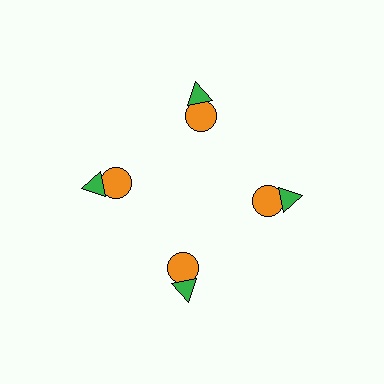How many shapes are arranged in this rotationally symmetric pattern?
There are 8 shapes, arranged in 4 groups of 2.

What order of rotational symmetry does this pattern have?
This pattern has 4-fold rotational symmetry.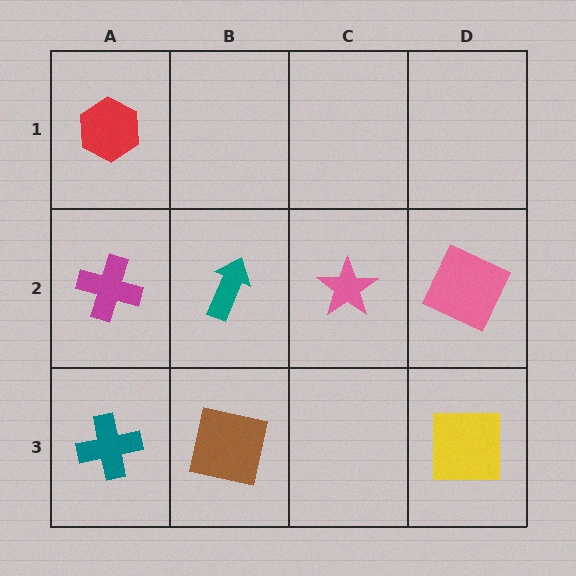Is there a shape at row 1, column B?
No, that cell is empty.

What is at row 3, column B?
A brown square.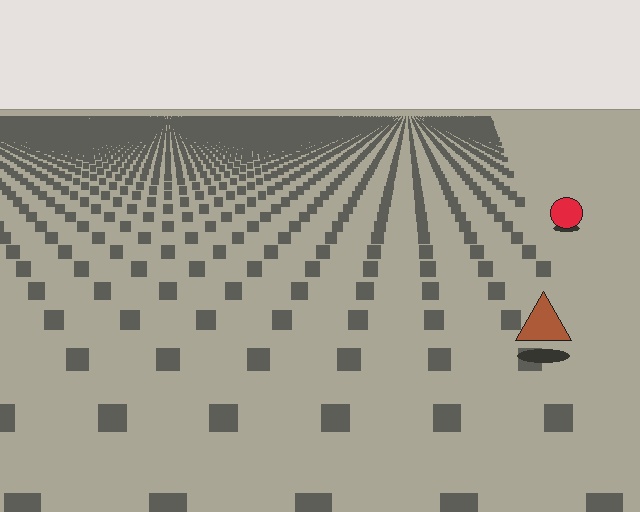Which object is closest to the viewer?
The brown triangle is closest. The texture marks near it are larger and more spread out.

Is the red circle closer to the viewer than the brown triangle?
No. The brown triangle is closer — you can tell from the texture gradient: the ground texture is coarser near it.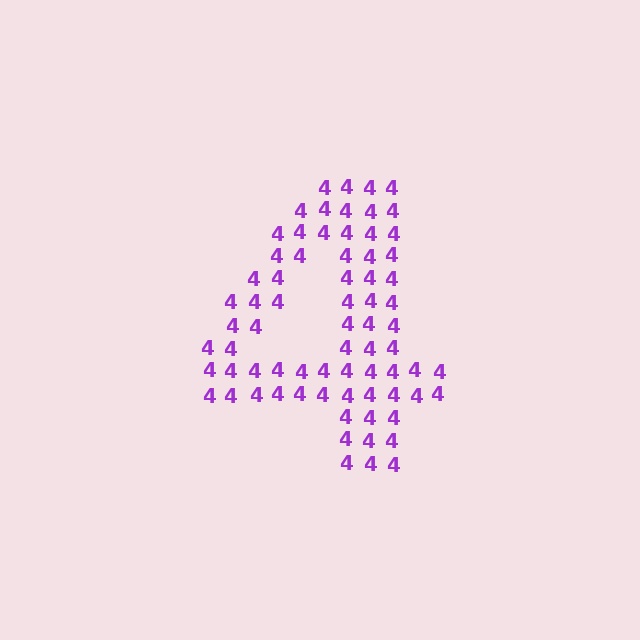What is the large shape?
The large shape is the digit 4.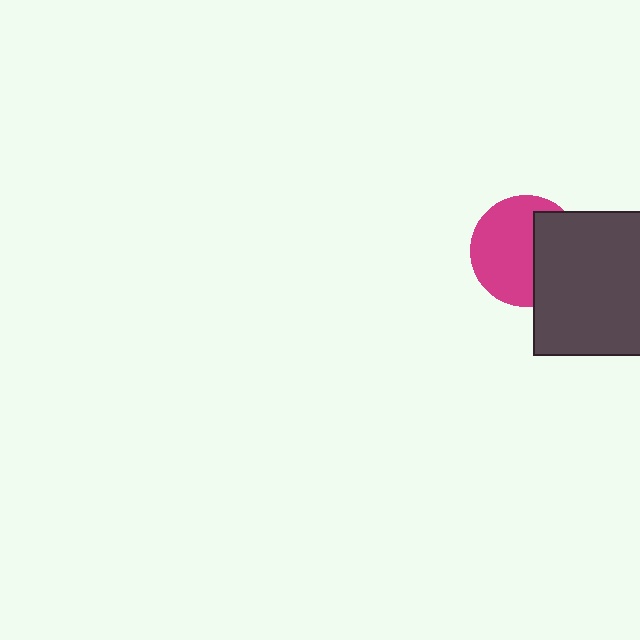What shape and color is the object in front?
The object in front is a dark gray square.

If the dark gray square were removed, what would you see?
You would see the complete magenta circle.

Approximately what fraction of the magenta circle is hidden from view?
Roughly 38% of the magenta circle is hidden behind the dark gray square.